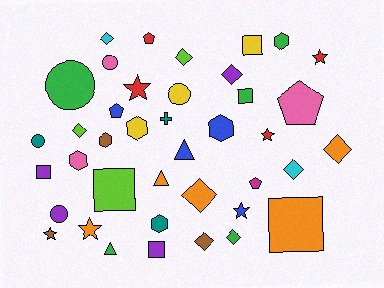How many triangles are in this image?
There are 3 triangles.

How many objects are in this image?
There are 40 objects.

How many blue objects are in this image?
There are 4 blue objects.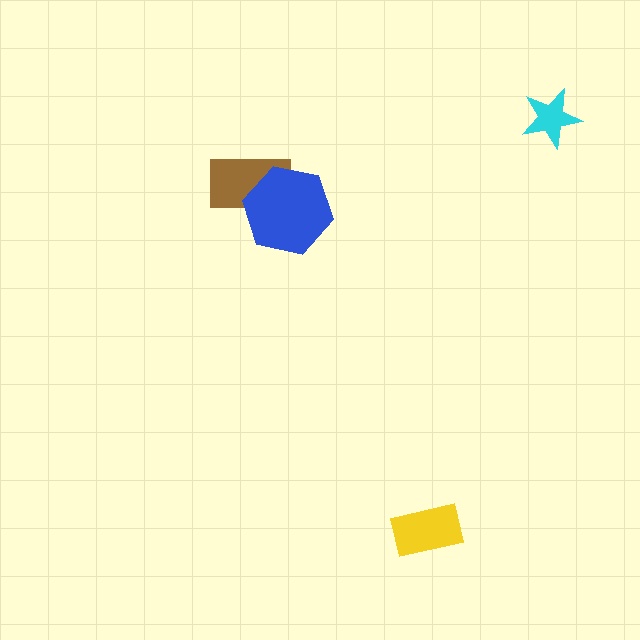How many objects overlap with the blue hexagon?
1 object overlaps with the blue hexagon.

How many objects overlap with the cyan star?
0 objects overlap with the cyan star.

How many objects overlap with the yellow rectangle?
0 objects overlap with the yellow rectangle.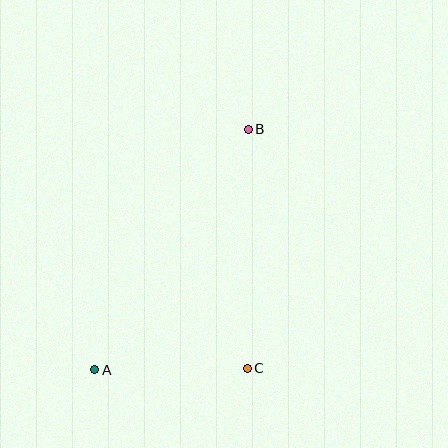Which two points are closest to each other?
Points A and C are closest to each other.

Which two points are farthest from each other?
Points A and B are farthest from each other.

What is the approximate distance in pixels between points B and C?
The distance between B and C is approximately 239 pixels.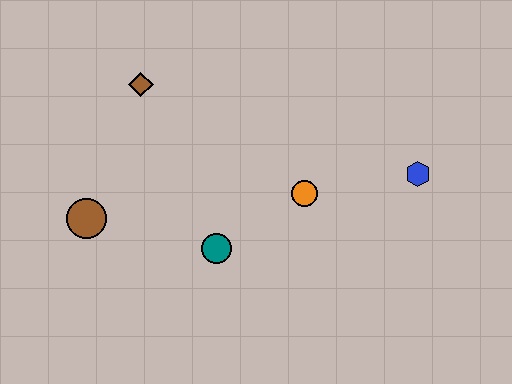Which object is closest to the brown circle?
The teal circle is closest to the brown circle.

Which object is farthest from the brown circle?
The blue hexagon is farthest from the brown circle.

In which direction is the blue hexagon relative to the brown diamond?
The blue hexagon is to the right of the brown diamond.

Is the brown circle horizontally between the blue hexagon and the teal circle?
No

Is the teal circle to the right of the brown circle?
Yes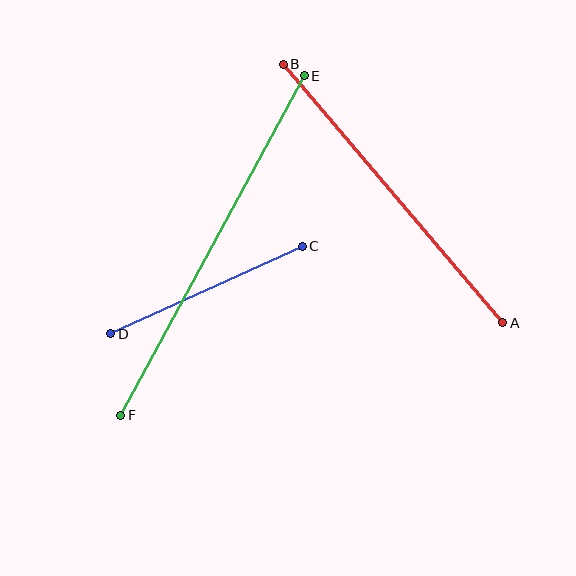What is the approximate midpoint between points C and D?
The midpoint is at approximately (206, 290) pixels.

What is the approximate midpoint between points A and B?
The midpoint is at approximately (393, 194) pixels.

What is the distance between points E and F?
The distance is approximately 386 pixels.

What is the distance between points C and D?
The distance is approximately 211 pixels.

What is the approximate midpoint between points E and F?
The midpoint is at approximately (213, 246) pixels.